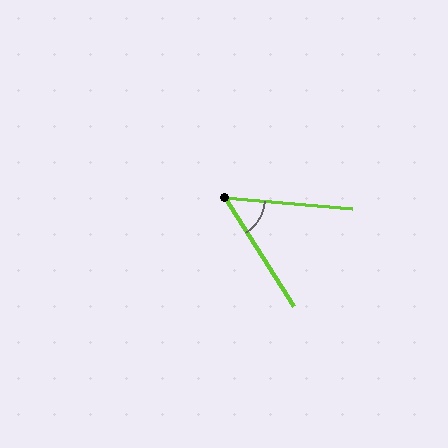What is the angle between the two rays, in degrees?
Approximately 53 degrees.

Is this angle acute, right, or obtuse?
It is acute.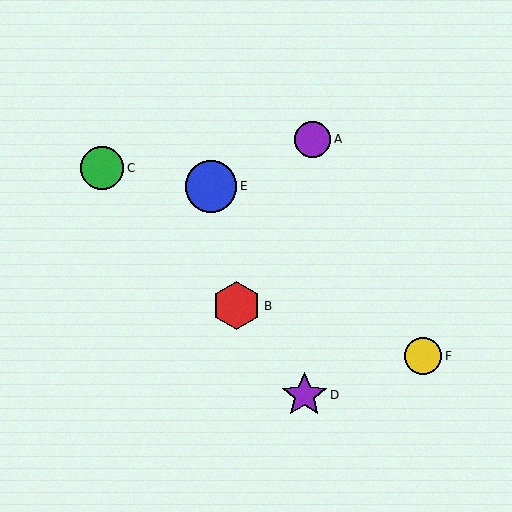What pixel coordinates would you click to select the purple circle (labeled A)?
Click at (313, 139) to select the purple circle A.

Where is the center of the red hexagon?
The center of the red hexagon is at (236, 306).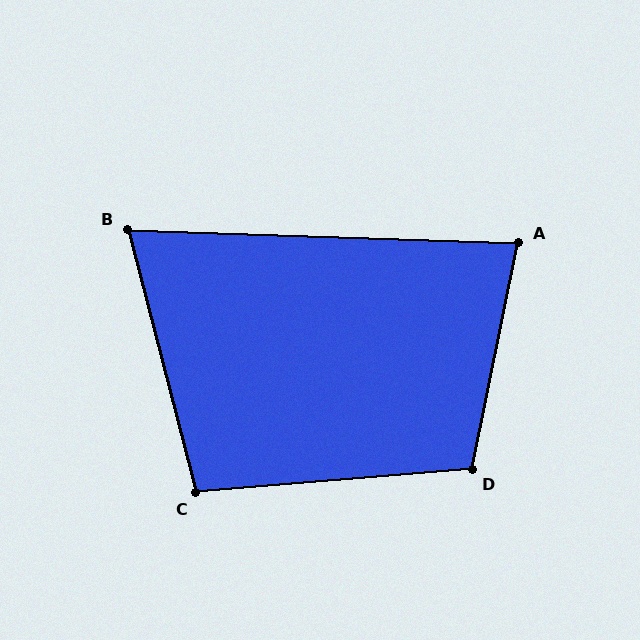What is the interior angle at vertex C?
Approximately 100 degrees (obtuse).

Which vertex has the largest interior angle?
D, at approximately 106 degrees.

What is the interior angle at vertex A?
Approximately 80 degrees (acute).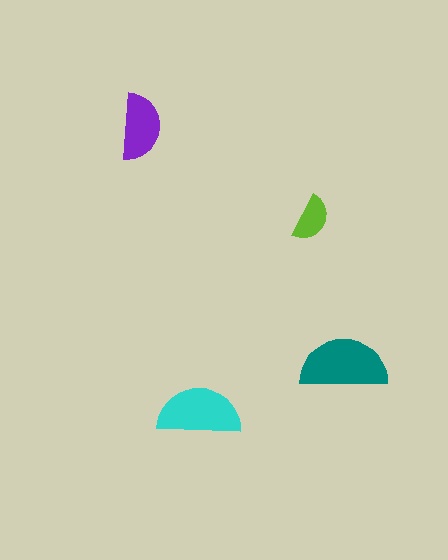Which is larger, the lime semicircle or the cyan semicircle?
The cyan one.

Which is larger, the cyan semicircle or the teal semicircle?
The teal one.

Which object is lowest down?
The cyan semicircle is bottommost.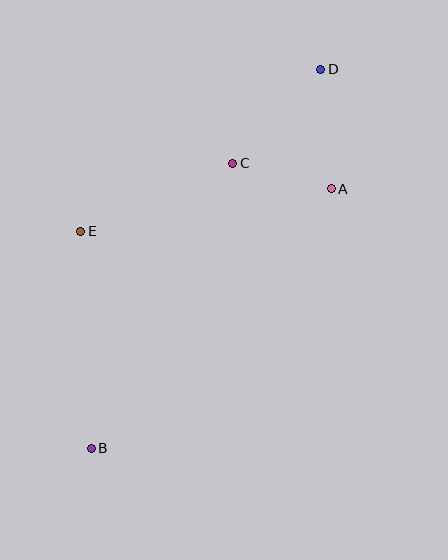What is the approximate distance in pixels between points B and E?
The distance between B and E is approximately 217 pixels.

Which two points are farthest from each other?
Points B and D are farthest from each other.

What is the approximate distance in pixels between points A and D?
The distance between A and D is approximately 120 pixels.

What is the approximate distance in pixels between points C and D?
The distance between C and D is approximately 129 pixels.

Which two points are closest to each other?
Points A and C are closest to each other.